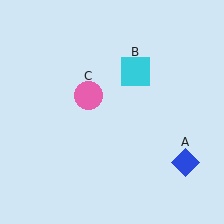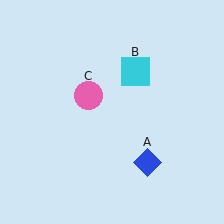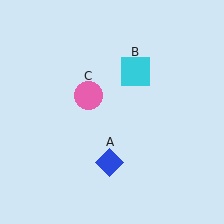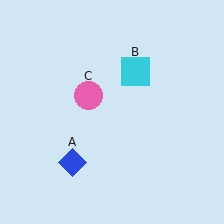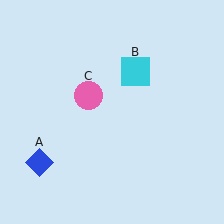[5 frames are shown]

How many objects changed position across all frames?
1 object changed position: blue diamond (object A).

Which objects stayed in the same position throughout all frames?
Cyan square (object B) and pink circle (object C) remained stationary.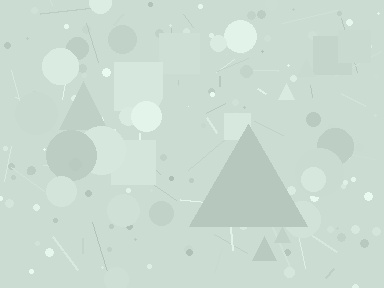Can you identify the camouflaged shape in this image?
The camouflaged shape is a triangle.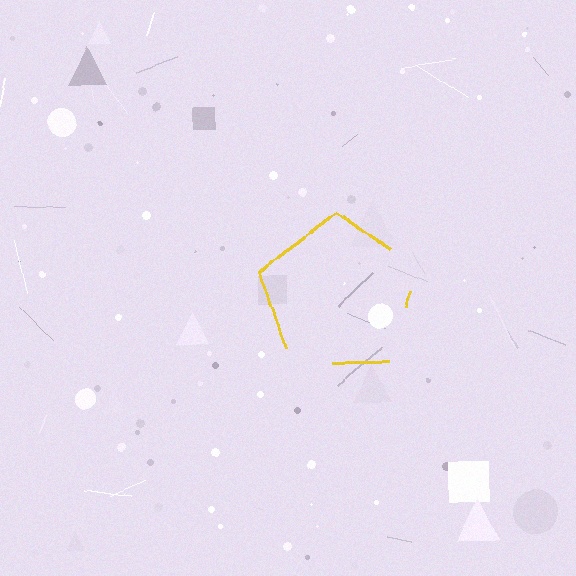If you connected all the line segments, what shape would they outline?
They would outline a pentagon.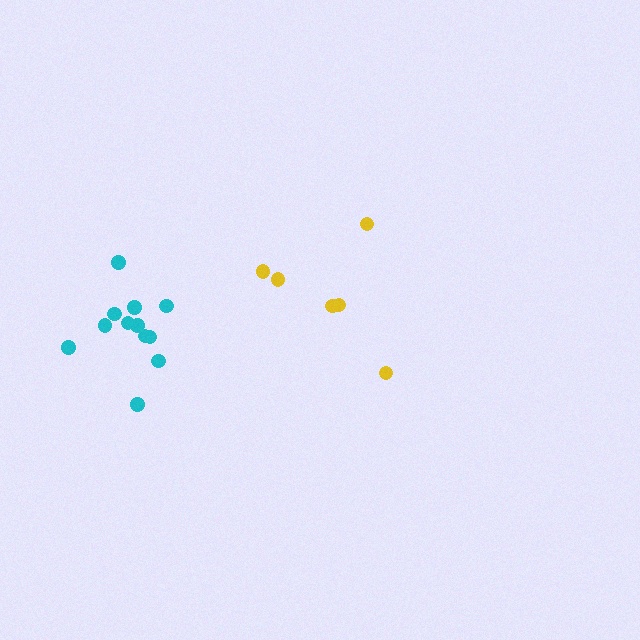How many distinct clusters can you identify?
There are 2 distinct clusters.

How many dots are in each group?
Group 1: 6 dots, Group 2: 12 dots (18 total).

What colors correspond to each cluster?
The clusters are colored: yellow, cyan.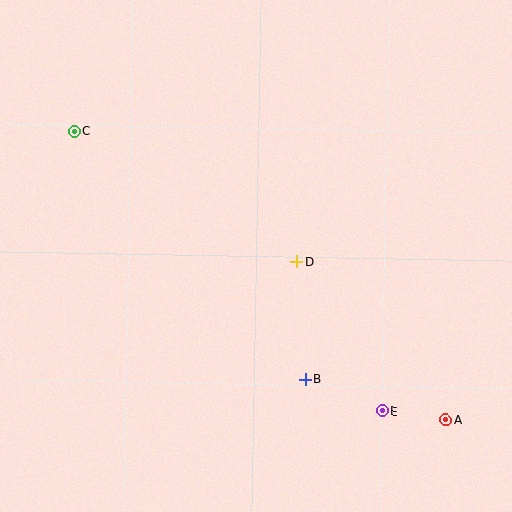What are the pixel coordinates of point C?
Point C is at (74, 131).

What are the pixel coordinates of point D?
Point D is at (297, 261).